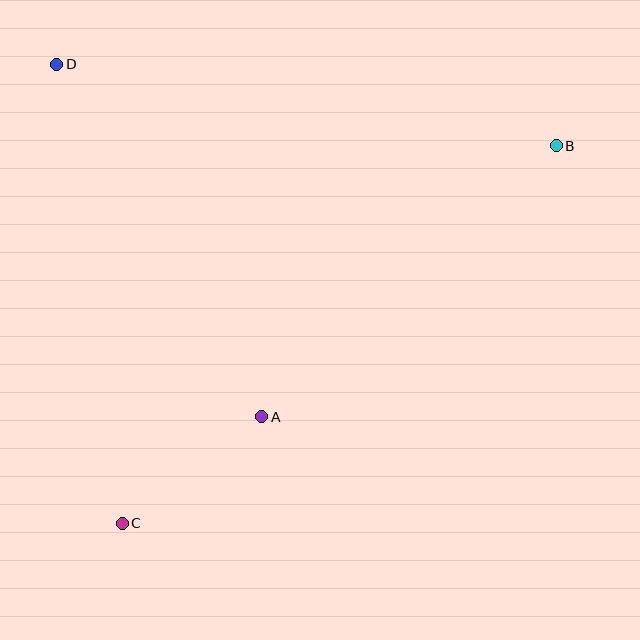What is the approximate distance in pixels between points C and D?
The distance between C and D is approximately 464 pixels.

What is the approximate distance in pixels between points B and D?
The distance between B and D is approximately 506 pixels.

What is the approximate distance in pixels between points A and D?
The distance between A and D is approximately 408 pixels.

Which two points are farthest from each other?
Points B and C are farthest from each other.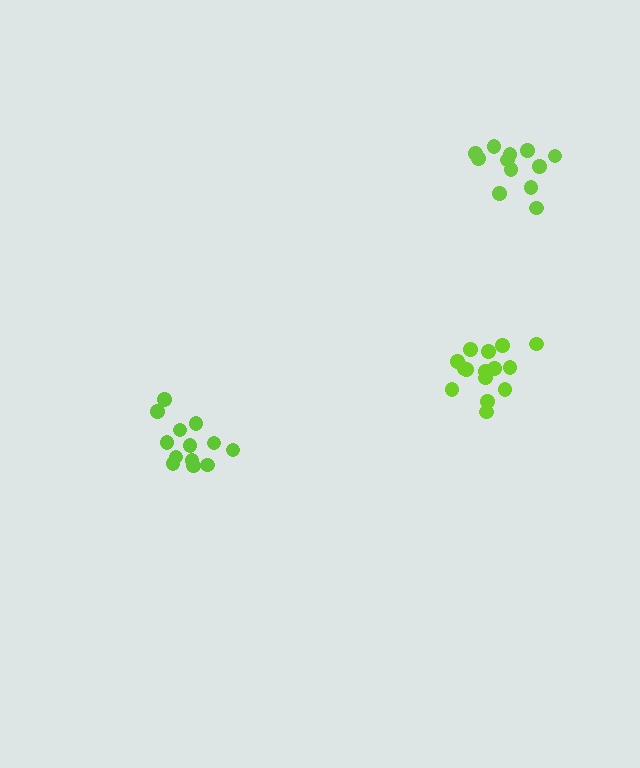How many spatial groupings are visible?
There are 3 spatial groupings.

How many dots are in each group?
Group 1: 13 dots, Group 2: 15 dots, Group 3: 12 dots (40 total).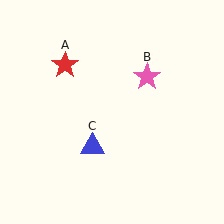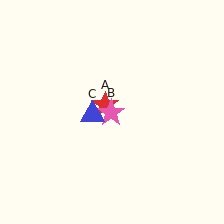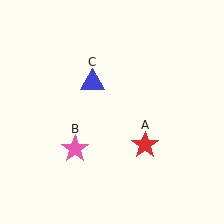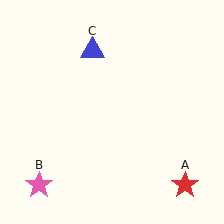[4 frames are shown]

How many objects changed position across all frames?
3 objects changed position: red star (object A), pink star (object B), blue triangle (object C).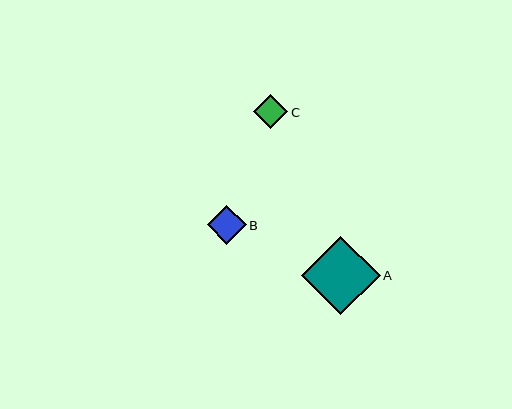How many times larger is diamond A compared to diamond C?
Diamond A is approximately 2.3 times the size of diamond C.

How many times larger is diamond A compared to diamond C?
Diamond A is approximately 2.3 times the size of diamond C.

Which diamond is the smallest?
Diamond C is the smallest with a size of approximately 34 pixels.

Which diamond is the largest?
Diamond A is the largest with a size of approximately 78 pixels.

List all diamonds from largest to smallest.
From largest to smallest: A, B, C.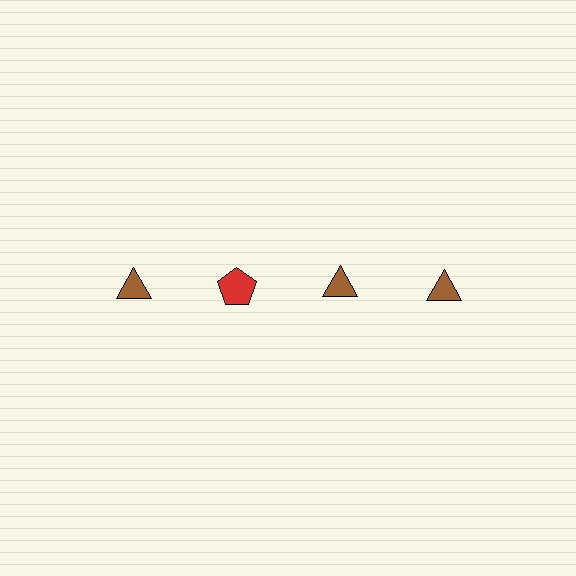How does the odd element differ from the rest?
It differs in both color (red instead of brown) and shape (pentagon instead of triangle).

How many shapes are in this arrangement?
There are 4 shapes arranged in a grid pattern.